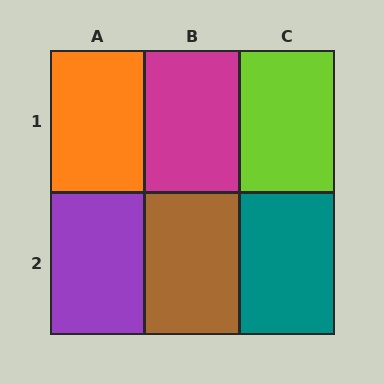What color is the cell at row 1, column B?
Magenta.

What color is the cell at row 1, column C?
Lime.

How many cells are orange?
1 cell is orange.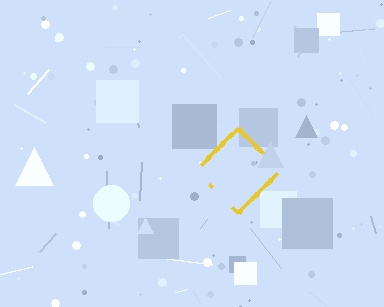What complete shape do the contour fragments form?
The contour fragments form a diamond.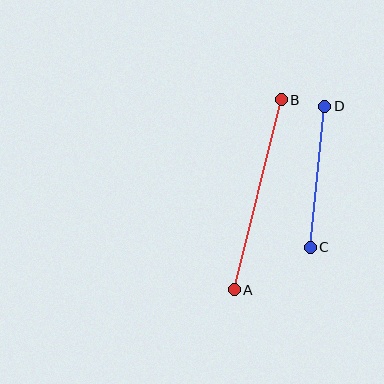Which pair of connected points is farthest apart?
Points A and B are farthest apart.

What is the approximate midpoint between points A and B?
The midpoint is at approximately (258, 195) pixels.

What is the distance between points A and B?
The distance is approximately 196 pixels.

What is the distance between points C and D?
The distance is approximately 142 pixels.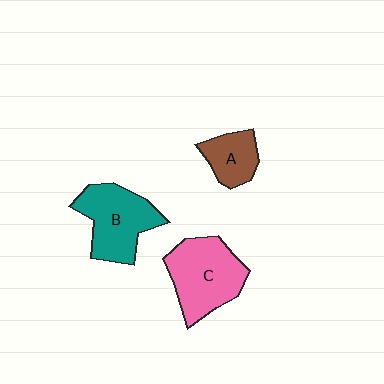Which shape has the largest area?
Shape C (pink).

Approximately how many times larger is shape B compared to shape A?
Approximately 1.9 times.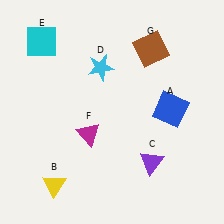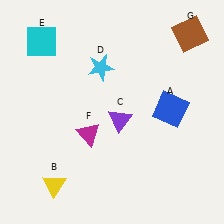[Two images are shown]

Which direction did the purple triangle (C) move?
The purple triangle (C) moved up.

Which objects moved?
The objects that moved are: the purple triangle (C), the brown square (G).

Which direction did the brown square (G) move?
The brown square (G) moved right.